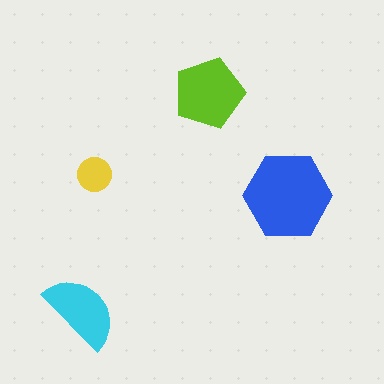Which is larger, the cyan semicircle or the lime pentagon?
The lime pentagon.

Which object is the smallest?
The yellow circle.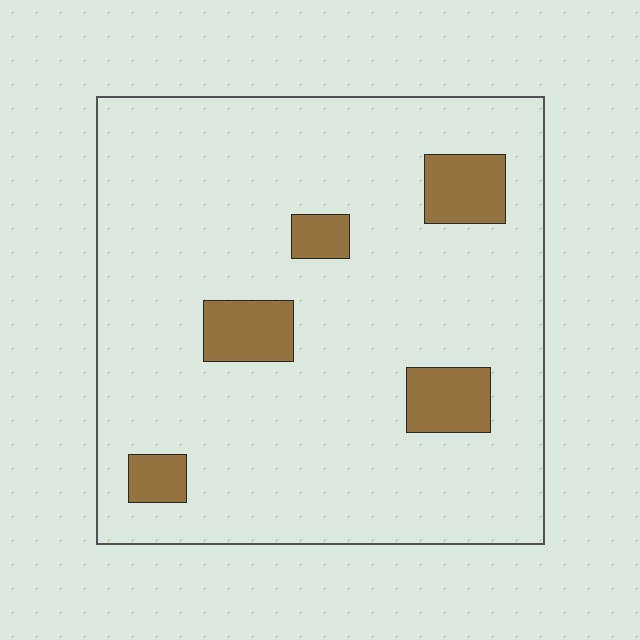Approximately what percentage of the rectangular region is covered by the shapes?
Approximately 10%.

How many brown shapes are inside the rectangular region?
5.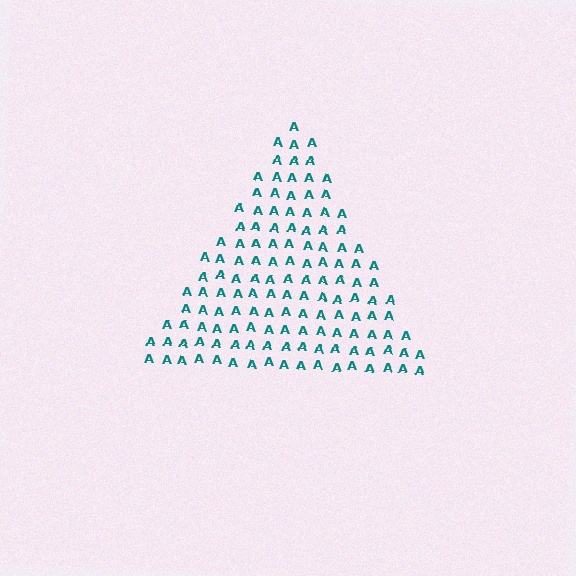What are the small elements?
The small elements are letter A's.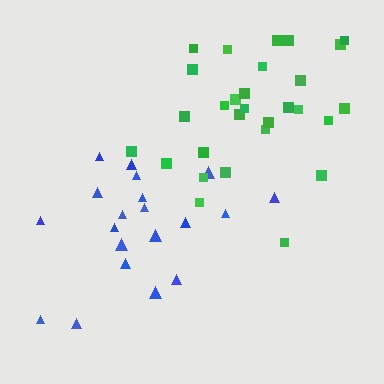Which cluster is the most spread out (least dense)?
Blue.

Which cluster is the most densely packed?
Green.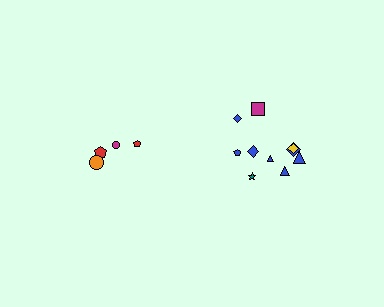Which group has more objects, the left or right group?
The right group.